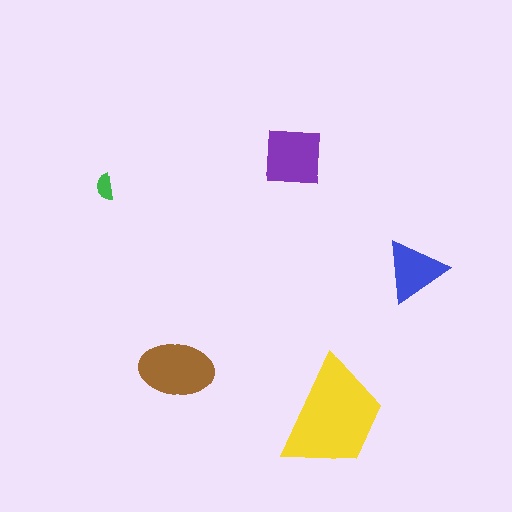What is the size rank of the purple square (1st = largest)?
3rd.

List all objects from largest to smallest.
The yellow trapezoid, the brown ellipse, the purple square, the blue triangle, the green semicircle.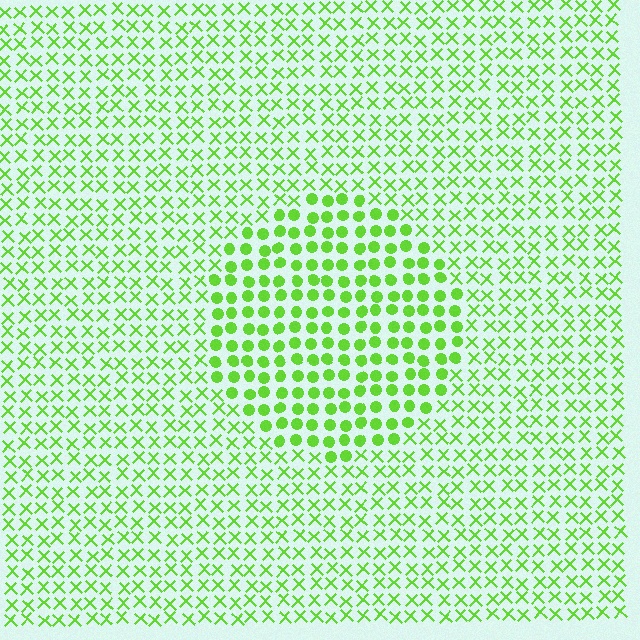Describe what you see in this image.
The image is filled with small lime elements arranged in a uniform grid. A circle-shaped region contains circles, while the surrounding area contains X marks. The boundary is defined purely by the change in element shape.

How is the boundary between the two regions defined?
The boundary is defined by a change in element shape: circles inside vs. X marks outside. All elements share the same color and spacing.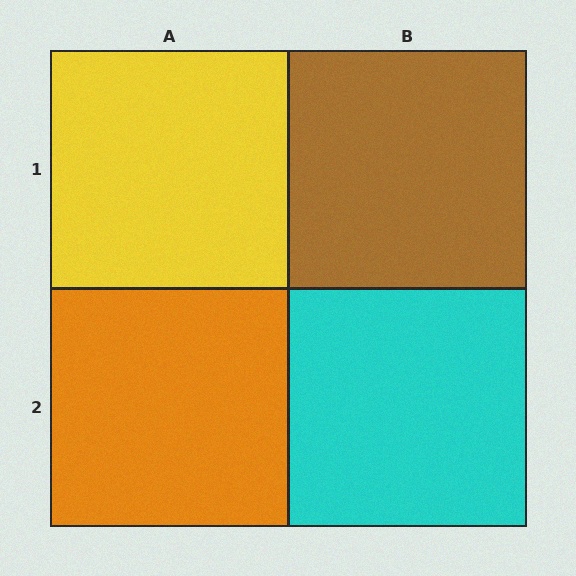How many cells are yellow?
1 cell is yellow.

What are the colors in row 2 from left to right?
Orange, cyan.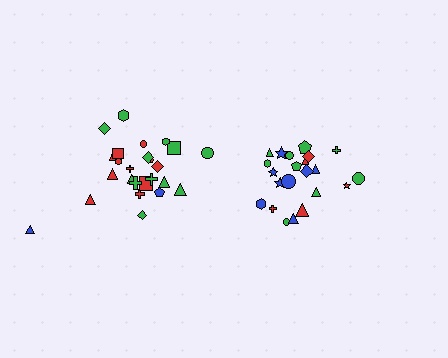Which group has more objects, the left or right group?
The left group.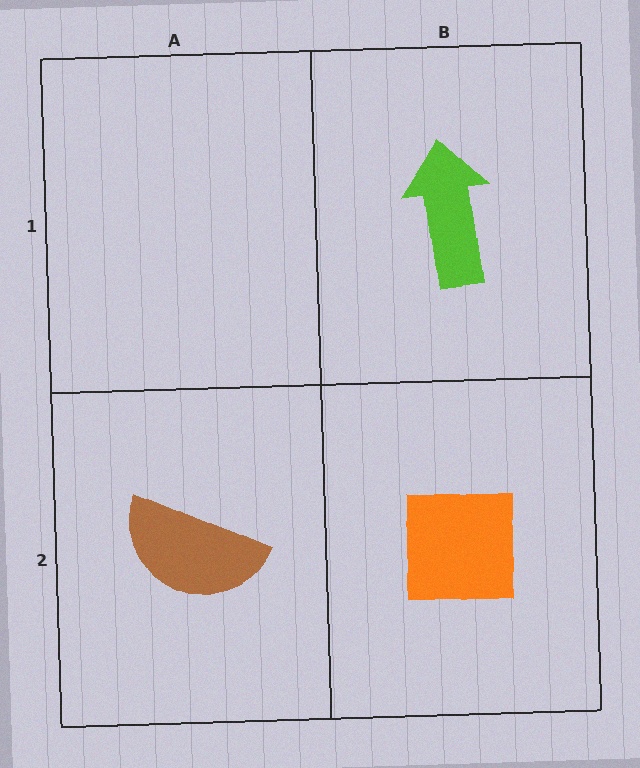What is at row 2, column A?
A brown semicircle.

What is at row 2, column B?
An orange square.